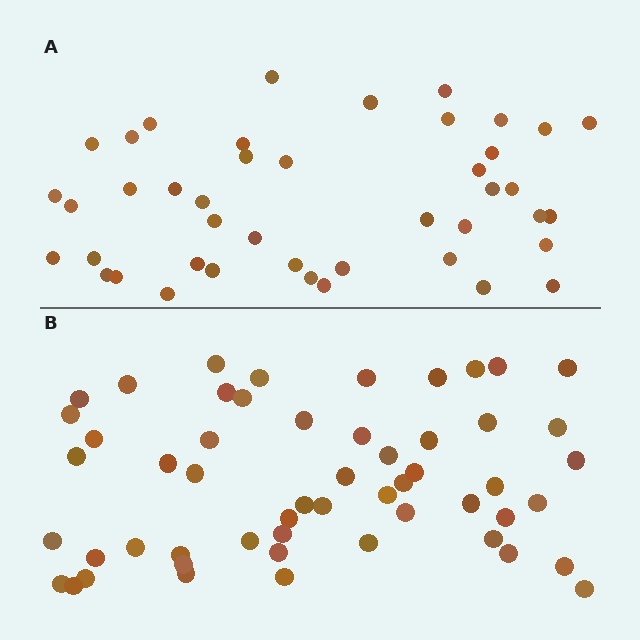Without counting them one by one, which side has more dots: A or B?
Region B (the bottom region) has more dots.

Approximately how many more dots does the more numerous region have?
Region B has roughly 12 or so more dots than region A.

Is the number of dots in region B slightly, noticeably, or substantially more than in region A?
Region B has noticeably more, but not dramatically so. The ratio is roughly 1.3 to 1.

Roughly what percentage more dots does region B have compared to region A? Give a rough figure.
About 25% more.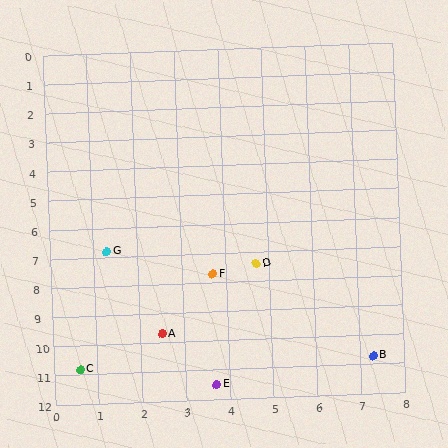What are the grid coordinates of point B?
Point B is at approximately (7.3, 10.7).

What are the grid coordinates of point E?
Point E is at approximately (3.7, 11.5).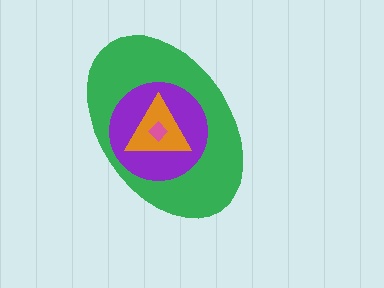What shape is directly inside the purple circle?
The orange triangle.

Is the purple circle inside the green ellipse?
Yes.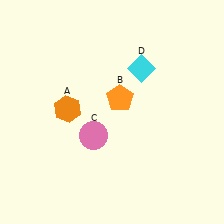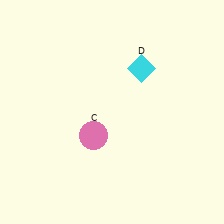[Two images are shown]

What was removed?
The orange pentagon (B), the orange hexagon (A) were removed in Image 2.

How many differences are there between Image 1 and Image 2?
There are 2 differences between the two images.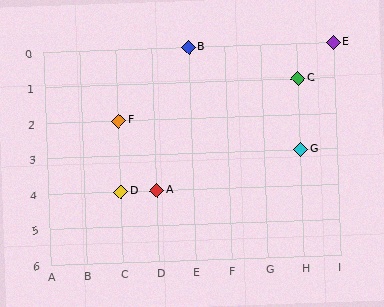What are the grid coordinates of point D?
Point D is at grid coordinates (C, 4).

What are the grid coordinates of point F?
Point F is at grid coordinates (C, 2).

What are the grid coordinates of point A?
Point A is at grid coordinates (D, 4).